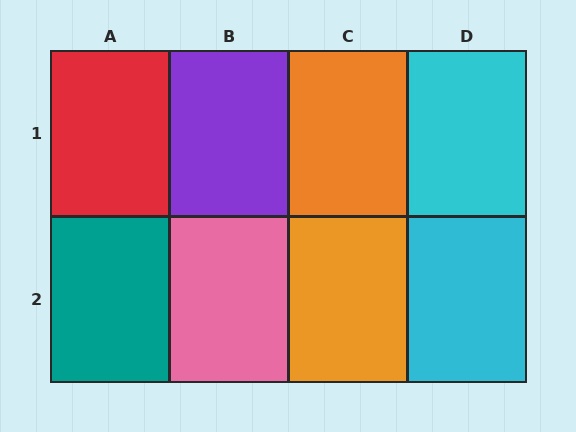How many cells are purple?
1 cell is purple.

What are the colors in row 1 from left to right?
Red, purple, orange, cyan.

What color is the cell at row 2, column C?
Orange.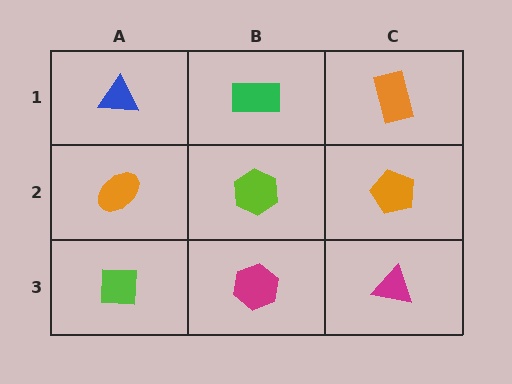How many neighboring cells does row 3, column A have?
2.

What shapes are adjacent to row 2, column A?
A blue triangle (row 1, column A), a lime square (row 3, column A), a lime hexagon (row 2, column B).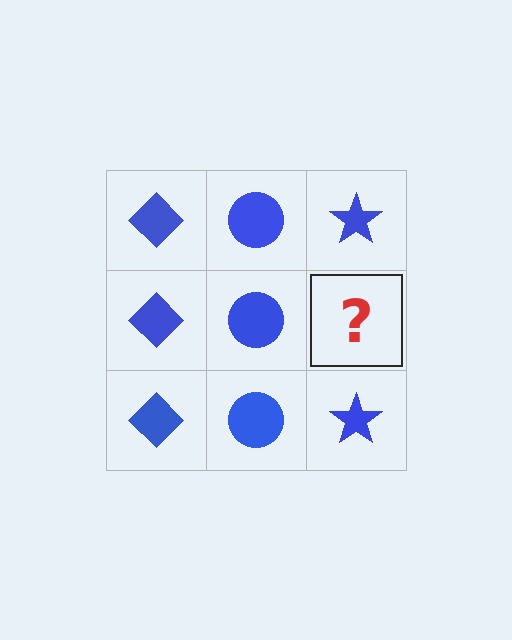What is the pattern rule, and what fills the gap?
The rule is that each column has a consistent shape. The gap should be filled with a blue star.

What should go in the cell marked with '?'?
The missing cell should contain a blue star.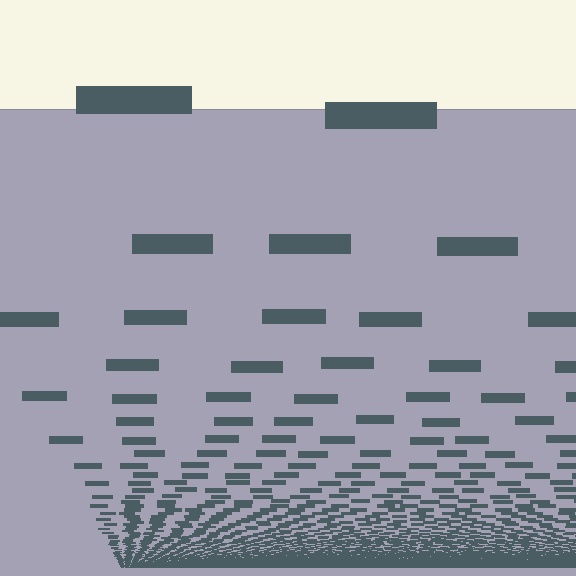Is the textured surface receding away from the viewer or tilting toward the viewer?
The surface appears to tilt toward the viewer. Texture elements get larger and sparser toward the top.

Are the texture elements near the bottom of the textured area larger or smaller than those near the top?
Smaller. The gradient is inverted — elements near the bottom are smaller and denser.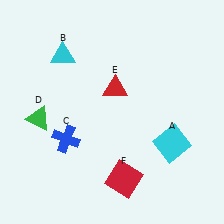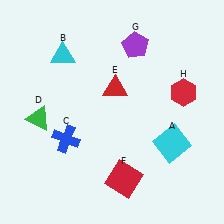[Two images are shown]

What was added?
A purple pentagon (G), a red hexagon (H) were added in Image 2.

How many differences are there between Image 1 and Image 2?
There are 2 differences between the two images.